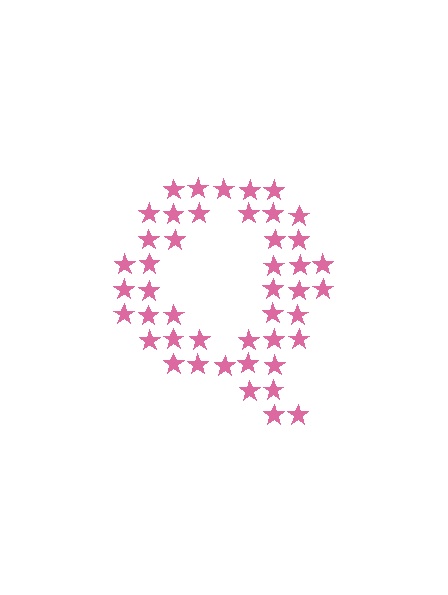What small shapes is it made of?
It is made of small stars.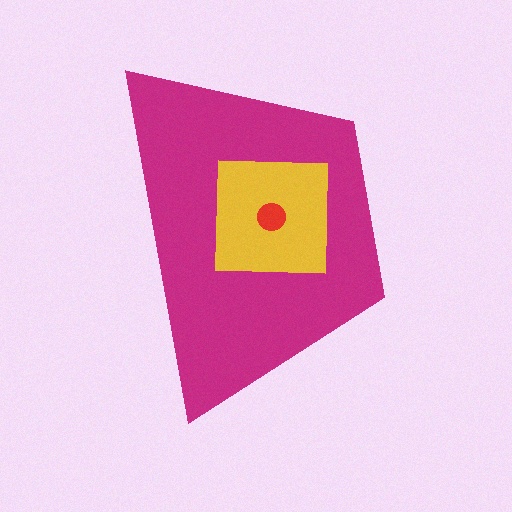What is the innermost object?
The red circle.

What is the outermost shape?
The magenta trapezoid.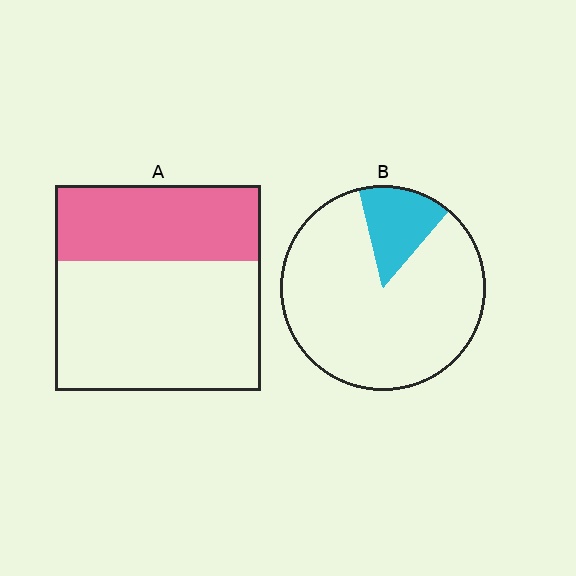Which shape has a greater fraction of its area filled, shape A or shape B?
Shape A.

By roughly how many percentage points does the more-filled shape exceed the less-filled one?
By roughly 20 percentage points (A over B).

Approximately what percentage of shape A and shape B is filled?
A is approximately 35% and B is approximately 15%.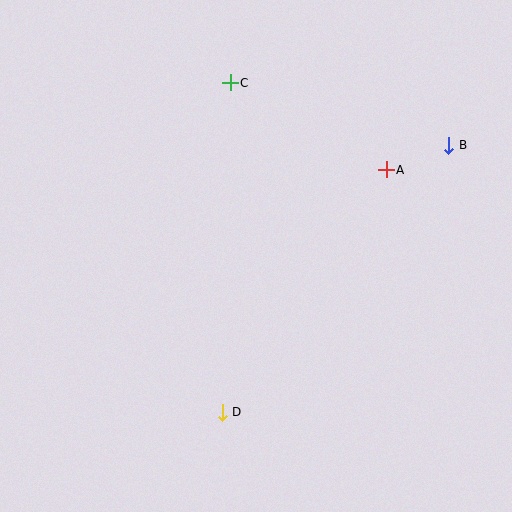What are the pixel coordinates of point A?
Point A is at (386, 170).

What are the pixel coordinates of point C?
Point C is at (230, 83).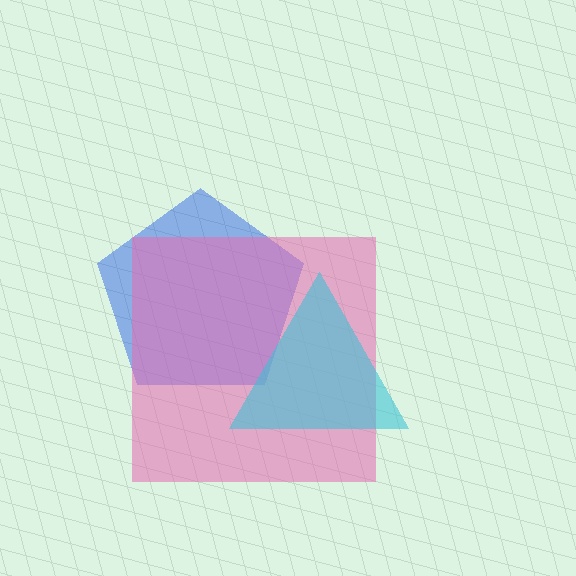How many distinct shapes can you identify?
There are 3 distinct shapes: a blue pentagon, a pink square, a cyan triangle.